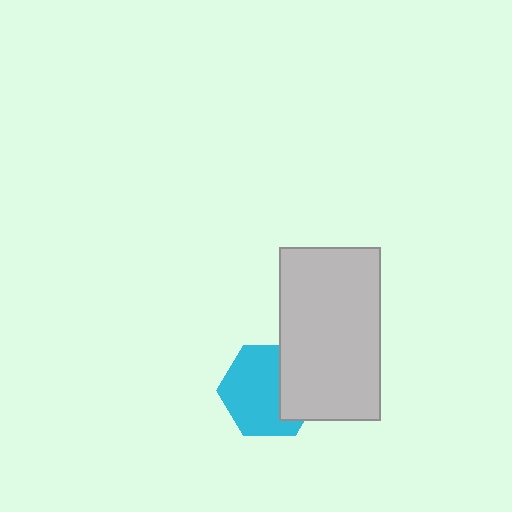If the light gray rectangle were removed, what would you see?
You would see the complete cyan hexagon.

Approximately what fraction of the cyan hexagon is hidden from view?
Roughly 33% of the cyan hexagon is hidden behind the light gray rectangle.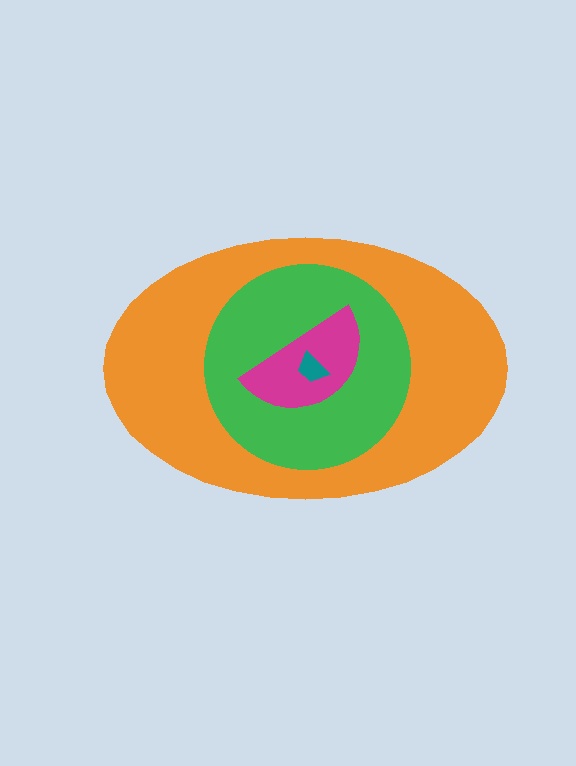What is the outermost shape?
The orange ellipse.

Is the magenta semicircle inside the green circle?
Yes.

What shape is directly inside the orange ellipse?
The green circle.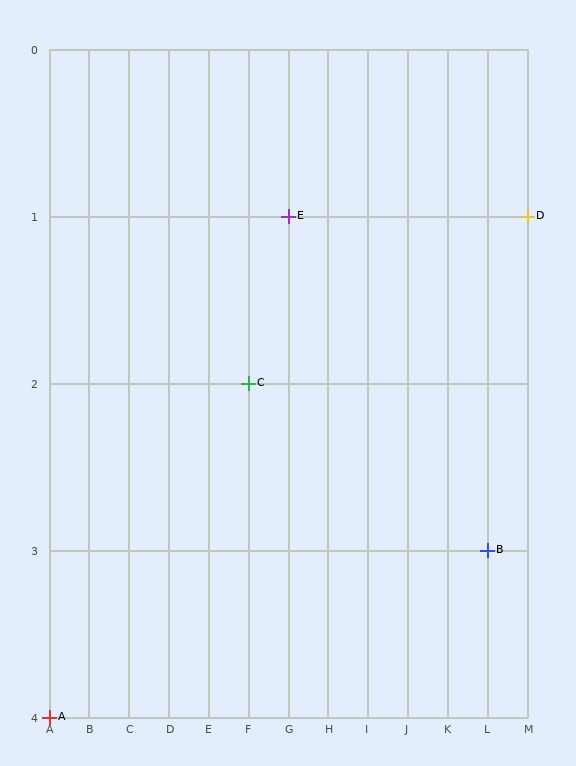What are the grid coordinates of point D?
Point D is at grid coordinates (M, 1).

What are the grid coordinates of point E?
Point E is at grid coordinates (G, 1).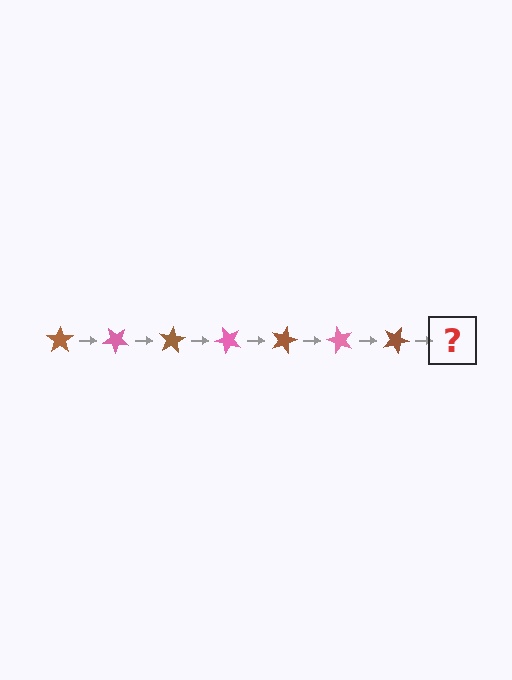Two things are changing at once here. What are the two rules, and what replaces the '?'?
The two rules are that it rotates 40 degrees each step and the color cycles through brown and pink. The '?' should be a pink star, rotated 280 degrees from the start.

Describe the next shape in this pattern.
It should be a pink star, rotated 280 degrees from the start.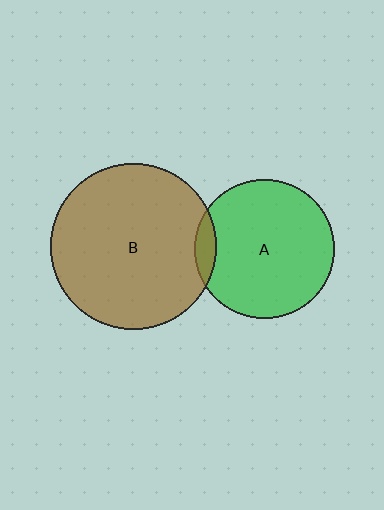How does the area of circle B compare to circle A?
Approximately 1.4 times.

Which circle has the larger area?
Circle B (brown).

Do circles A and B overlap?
Yes.